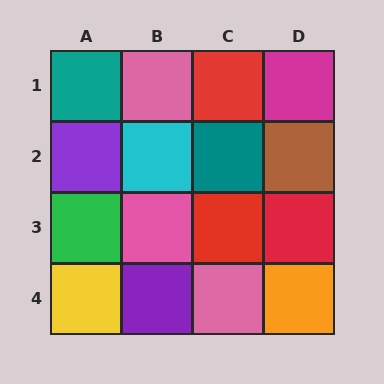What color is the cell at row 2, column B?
Cyan.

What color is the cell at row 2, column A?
Purple.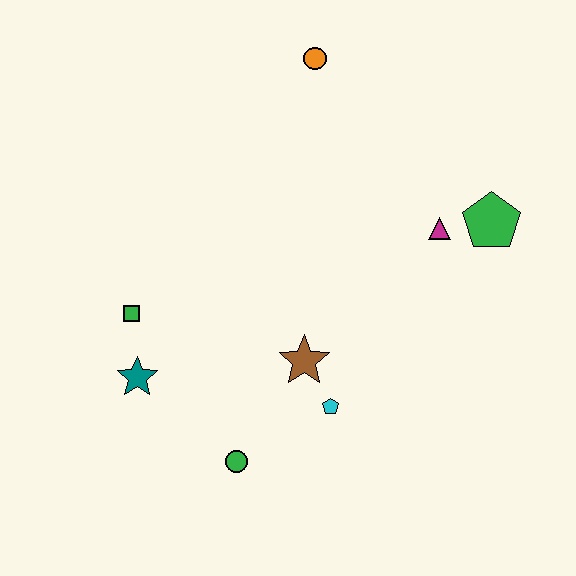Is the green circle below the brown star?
Yes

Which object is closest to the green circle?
The cyan pentagon is closest to the green circle.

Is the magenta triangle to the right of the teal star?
Yes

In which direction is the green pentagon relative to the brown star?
The green pentagon is to the right of the brown star.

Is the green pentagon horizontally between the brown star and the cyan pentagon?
No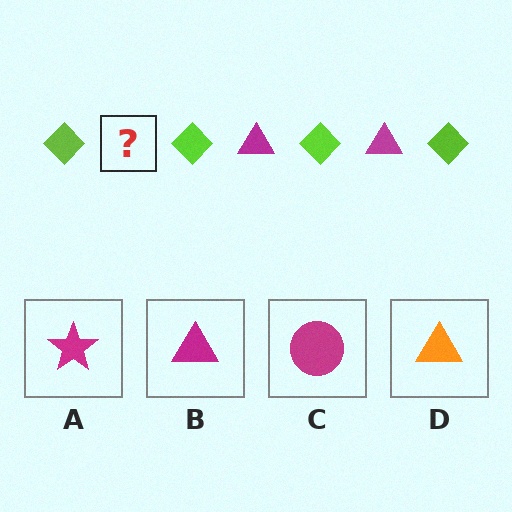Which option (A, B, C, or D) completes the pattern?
B.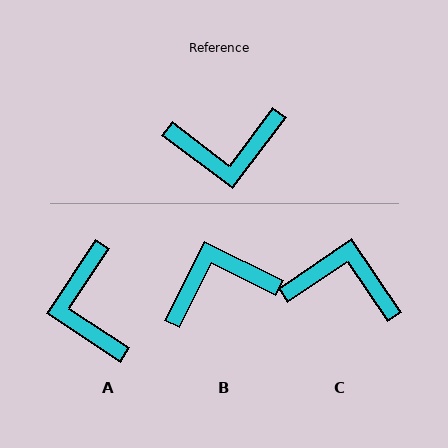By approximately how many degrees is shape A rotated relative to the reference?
Approximately 87 degrees clockwise.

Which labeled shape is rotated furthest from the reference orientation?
B, about 170 degrees away.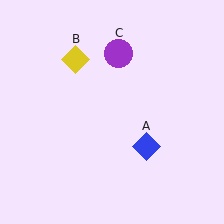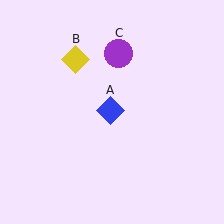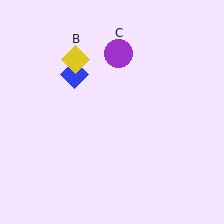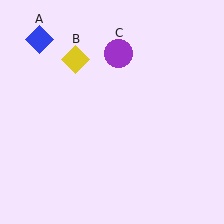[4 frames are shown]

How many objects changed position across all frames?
1 object changed position: blue diamond (object A).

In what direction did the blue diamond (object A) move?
The blue diamond (object A) moved up and to the left.